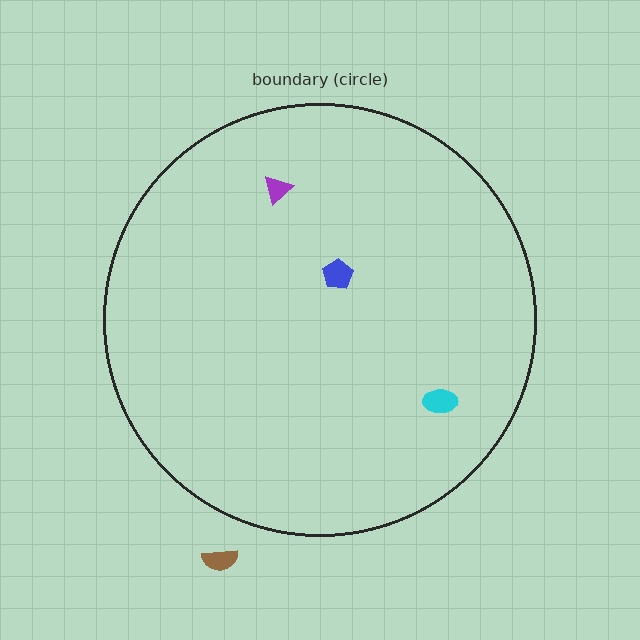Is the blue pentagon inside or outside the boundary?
Inside.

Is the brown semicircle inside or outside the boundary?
Outside.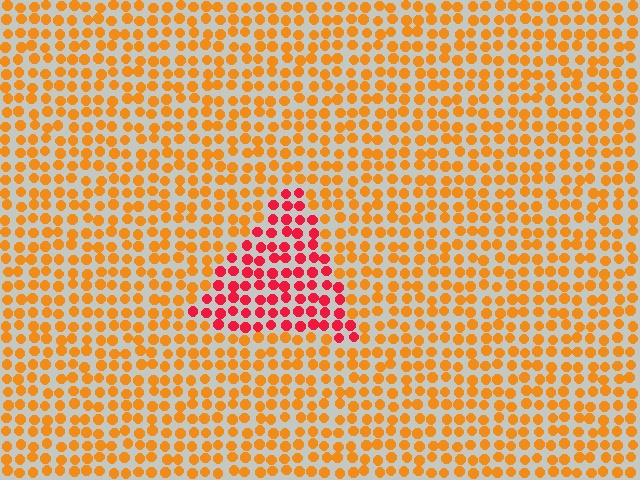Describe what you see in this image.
The image is filled with small orange elements in a uniform arrangement. A triangle-shaped region is visible where the elements are tinted to a slightly different hue, forming a subtle color boundary.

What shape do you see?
I see a triangle.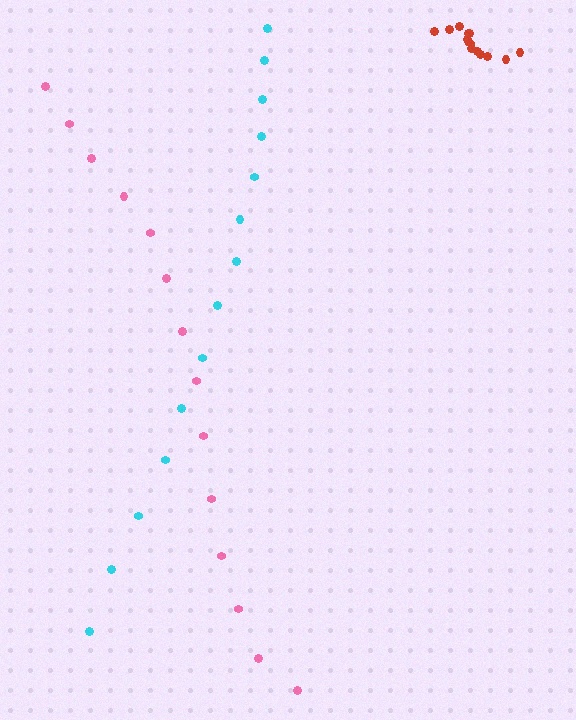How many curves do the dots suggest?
There are 3 distinct paths.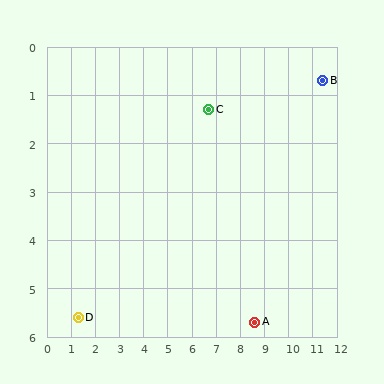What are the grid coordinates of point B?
Point B is at approximately (11.4, 0.7).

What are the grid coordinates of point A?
Point A is at approximately (8.6, 5.7).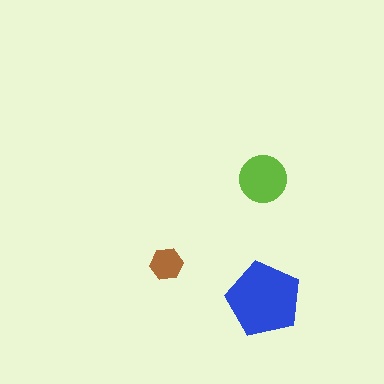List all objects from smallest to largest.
The brown hexagon, the lime circle, the blue pentagon.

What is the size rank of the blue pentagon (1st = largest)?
1st.